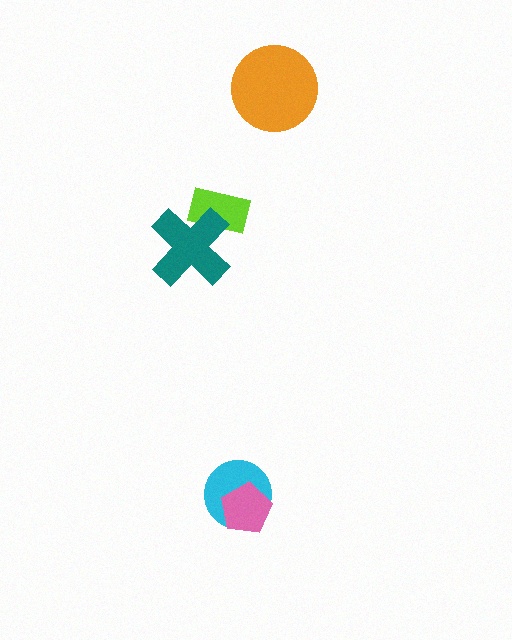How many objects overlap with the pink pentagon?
1 object overlaps with the pink pentagon.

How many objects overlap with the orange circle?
0 objects overlap with the orange circle.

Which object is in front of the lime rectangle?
The teal cross is in front of the lime rectangle.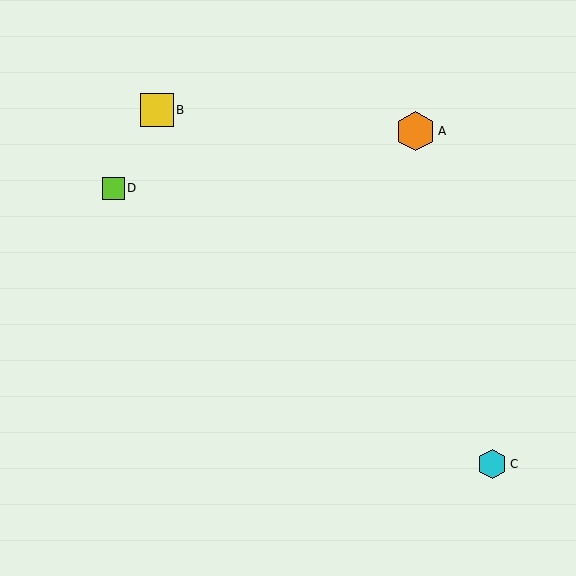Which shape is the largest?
The orange hexagon (labeled A) is the largest.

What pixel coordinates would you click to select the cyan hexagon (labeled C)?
Click at (492, 464) to select the cyan hexagon C.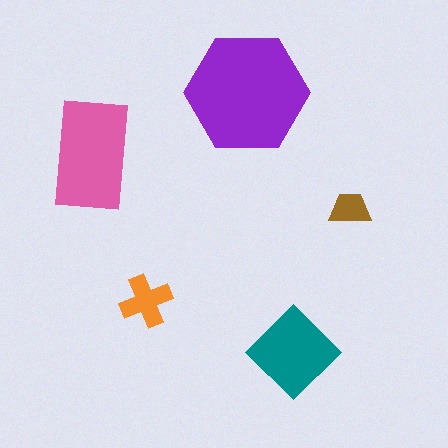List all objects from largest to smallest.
The purple hexagon, the pink rectangle, the teal diamond, the orange cross, the brown trapezoid.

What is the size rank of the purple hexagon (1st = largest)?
1st.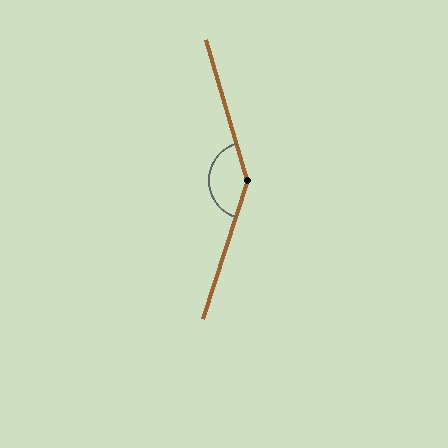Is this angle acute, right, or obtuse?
It is obtuse.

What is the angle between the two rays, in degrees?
Approximately 145 degrees.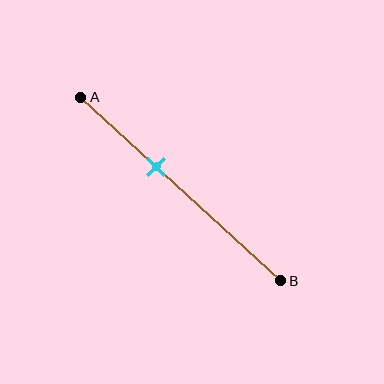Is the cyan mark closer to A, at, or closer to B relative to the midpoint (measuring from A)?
The cyan mark is closer to point A than the midpoint of segment AB.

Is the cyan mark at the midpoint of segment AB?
No, the mark is at about 40% from A, not at the 50% midpoint.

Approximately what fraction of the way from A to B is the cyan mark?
The cyan mark is approximately 40% of the way from A to B.